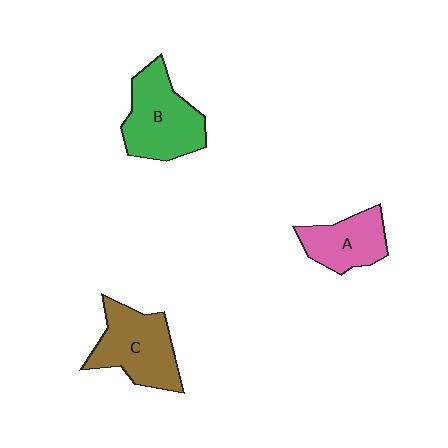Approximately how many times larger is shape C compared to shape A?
Approximately 1.4 times.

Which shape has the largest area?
Shape B (green).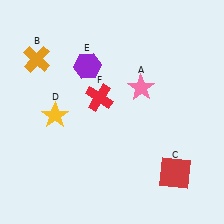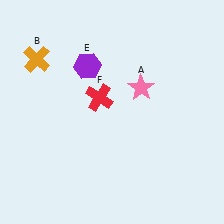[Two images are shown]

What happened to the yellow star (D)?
The yellow star (D) was removed in Image 2. It was in the bottom-left area of Image 1.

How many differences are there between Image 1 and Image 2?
There are 2 differences between the two images.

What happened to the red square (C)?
The red square (C) was removed in Image 2. It was in the bottom-right area of Image 1.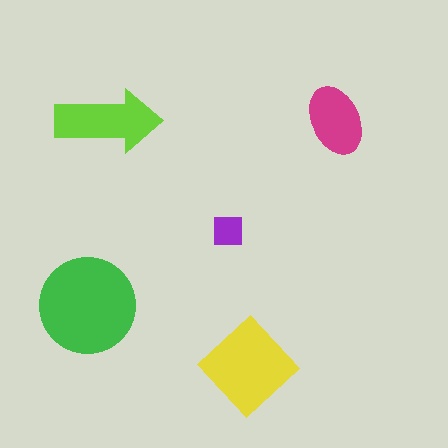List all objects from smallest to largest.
The purple square, the magenta ellipse, the lime arrow, the yellow diamond, the green circle.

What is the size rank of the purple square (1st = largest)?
5th.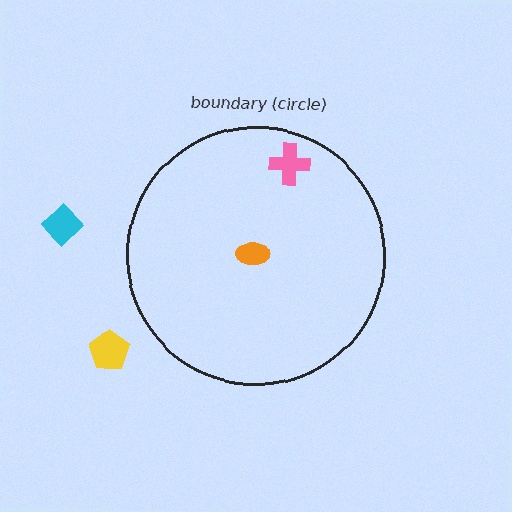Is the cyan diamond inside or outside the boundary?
Outside.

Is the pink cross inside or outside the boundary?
Inside.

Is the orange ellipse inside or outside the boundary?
Inside.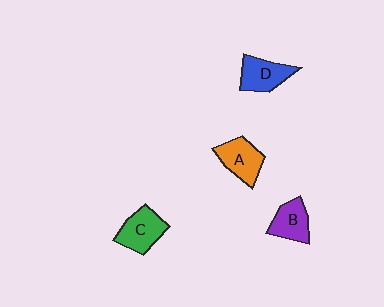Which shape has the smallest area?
Shape B (purple).